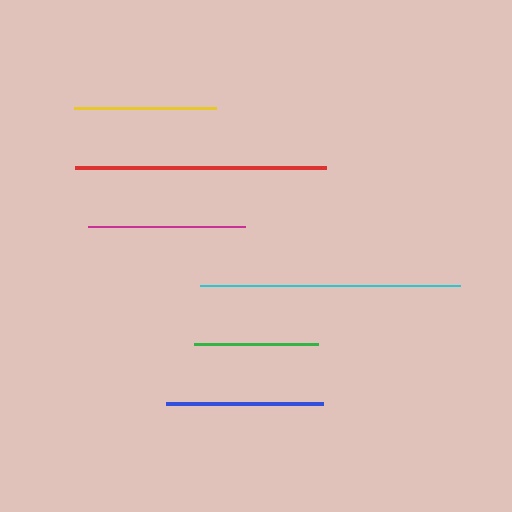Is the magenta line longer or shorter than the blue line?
The magenta line is longer than the blue line.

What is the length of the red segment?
The red segment is approximately 251 pixels long.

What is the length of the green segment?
The green segment is approximately 124 pixels long.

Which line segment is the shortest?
The green line is the shortest at approximately 124 pixels.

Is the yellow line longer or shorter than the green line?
The yellow line is longer than the green line.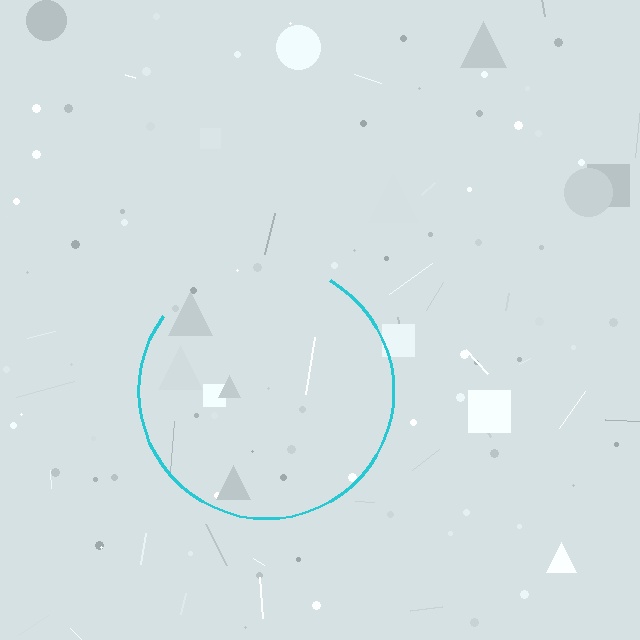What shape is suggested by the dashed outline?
The dashed outline suggests a circle.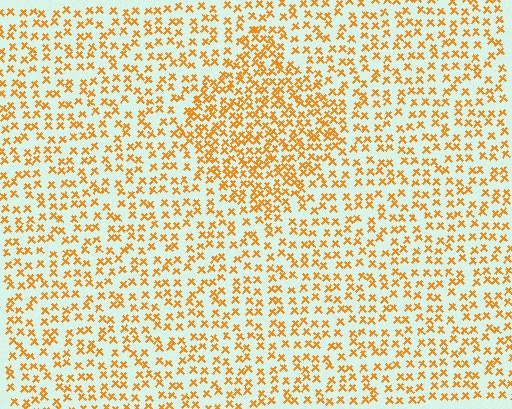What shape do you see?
I see a diamond.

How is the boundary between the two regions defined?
The boundary is defined by a change in element density (approximately 1.8x ratio). All elements are the same color, size, and shape.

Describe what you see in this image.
The image contains small orange elements arranged at two different densities. A diamond-shaped region is visible where the elements are more densely packed than the surrounding area.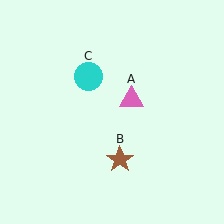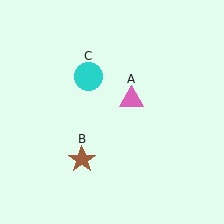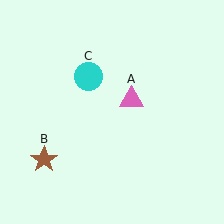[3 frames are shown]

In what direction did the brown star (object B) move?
The brown star (object B) moved left.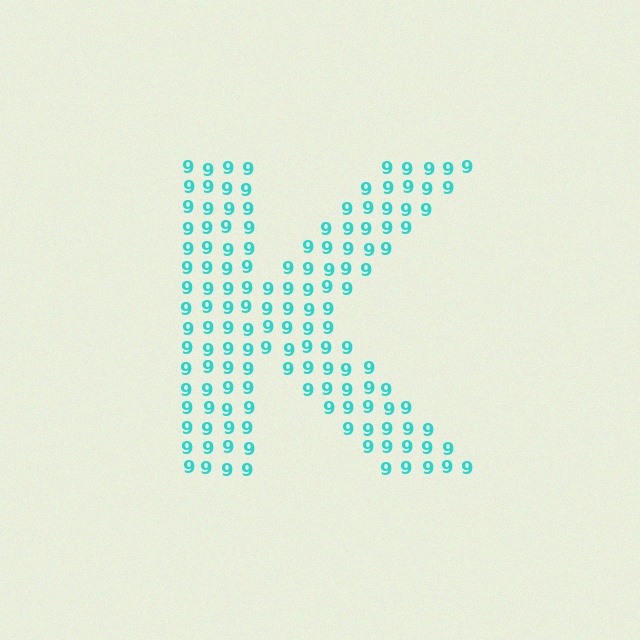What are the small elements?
The small elements are digit 9's.